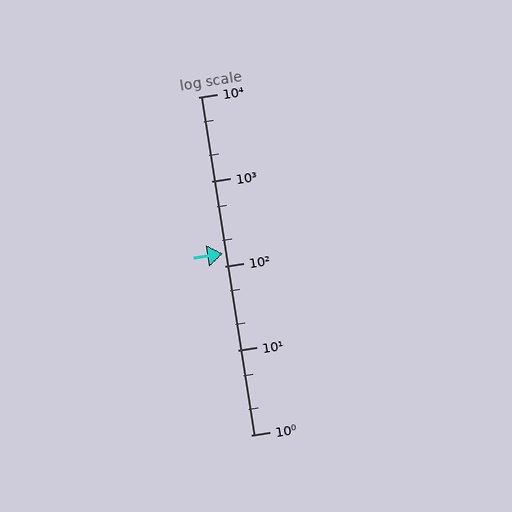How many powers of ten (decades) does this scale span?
The scale spans 4 decades, from 1 to 10000.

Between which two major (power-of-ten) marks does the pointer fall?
The pointer is between 100 and 1000.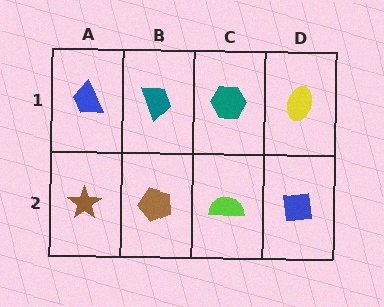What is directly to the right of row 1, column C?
A yellow ellipse.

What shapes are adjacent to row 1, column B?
A brown pentagon (row 2, column B), a blue trapezoid (row 1, column A), a teal hexagon (row 1, column C).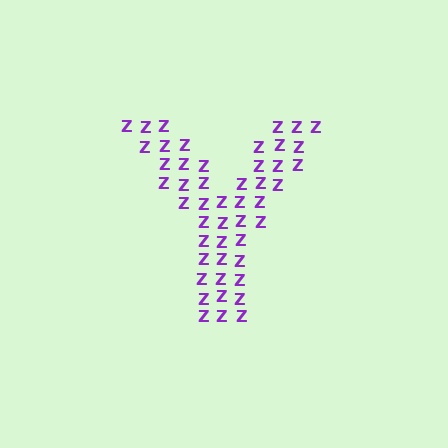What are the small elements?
The small elements are letter Z's.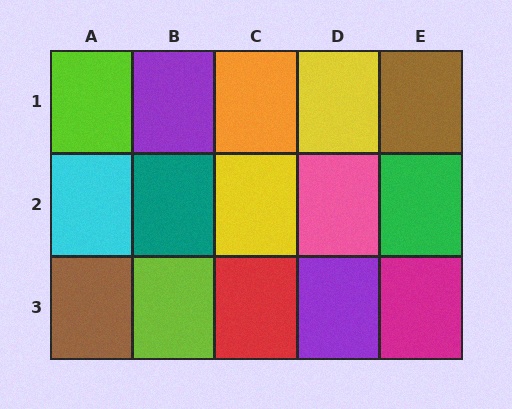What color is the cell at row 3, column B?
Lime.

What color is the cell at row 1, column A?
Lime.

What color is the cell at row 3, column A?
Brown.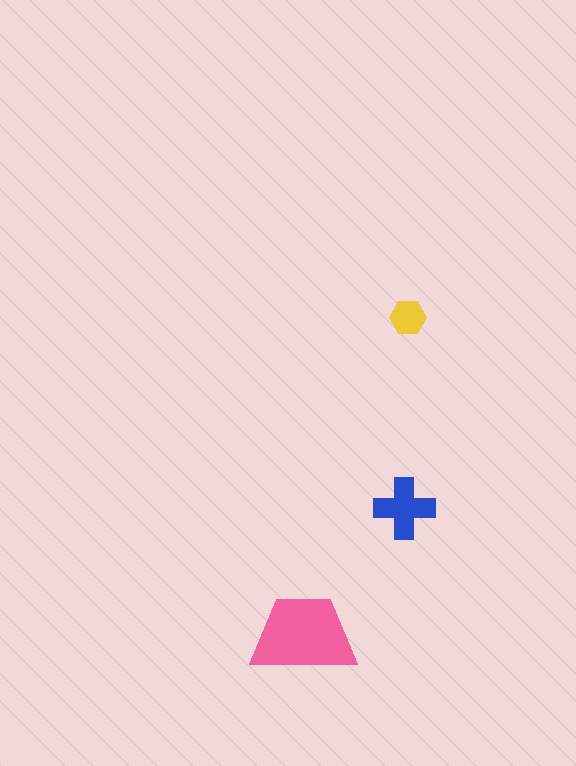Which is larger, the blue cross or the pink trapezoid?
The pink trapezoid.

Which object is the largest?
The pink trapezoid.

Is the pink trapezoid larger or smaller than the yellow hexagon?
Larger.